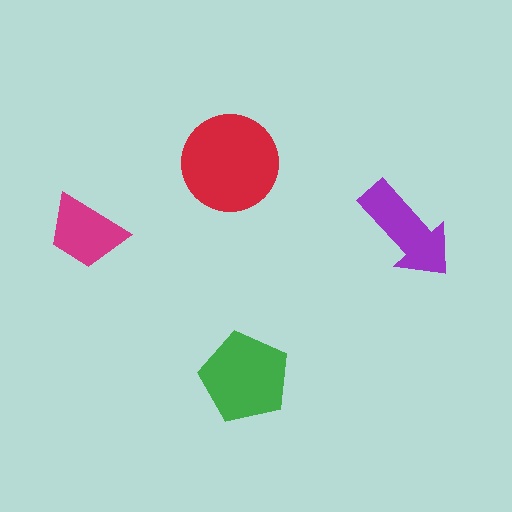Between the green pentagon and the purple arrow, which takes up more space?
The green pentagon.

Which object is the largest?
The red circle.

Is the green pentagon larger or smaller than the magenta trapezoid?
Larger.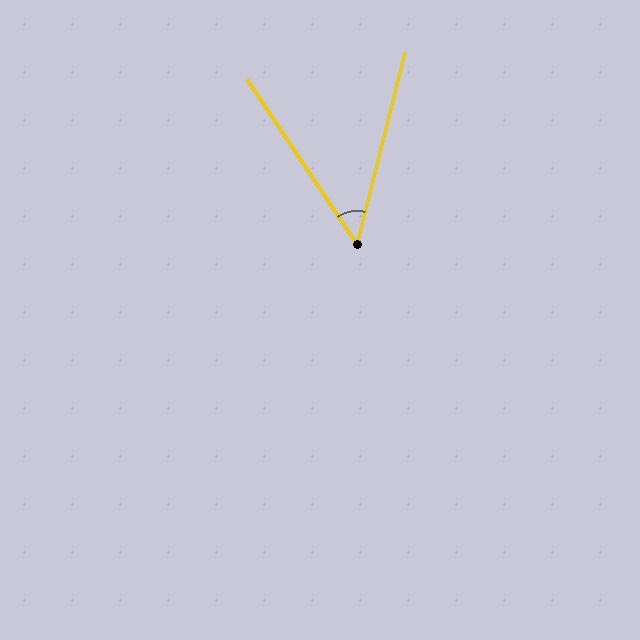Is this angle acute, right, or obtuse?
It is acute.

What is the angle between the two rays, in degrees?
Approximately 48 degrees.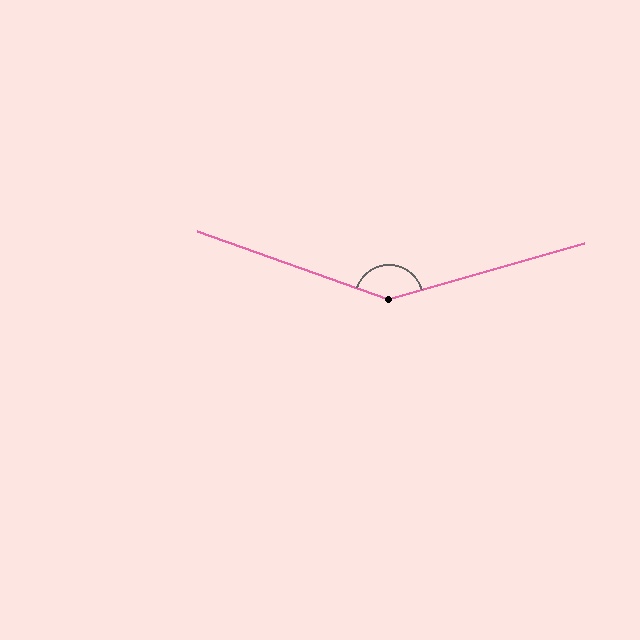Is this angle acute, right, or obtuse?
It is obtuse.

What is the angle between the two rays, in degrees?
Approximately 145 degrees.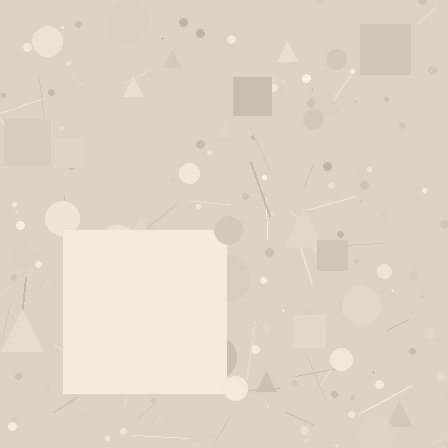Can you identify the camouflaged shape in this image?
The camouflaged shape is a square.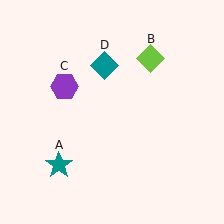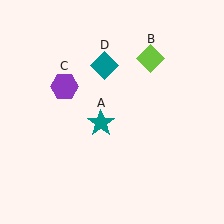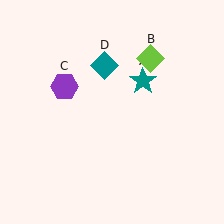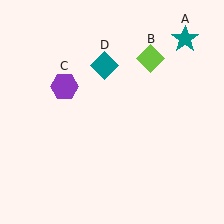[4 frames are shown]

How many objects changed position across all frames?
1 object changed position: teal star (object A).